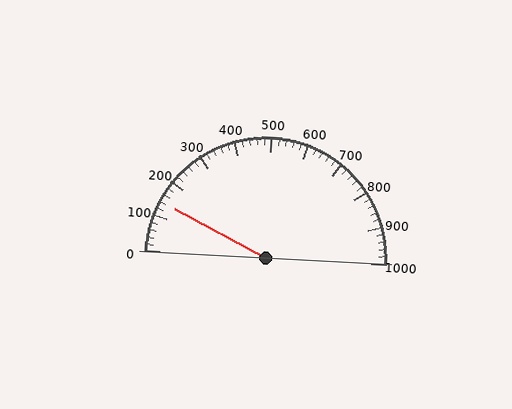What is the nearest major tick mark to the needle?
The nearest major tick mark is 100.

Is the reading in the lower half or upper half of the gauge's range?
The reading is in the lower half of the range (0 to 1000).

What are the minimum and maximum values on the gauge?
The gauge ranges from 0 to 1000.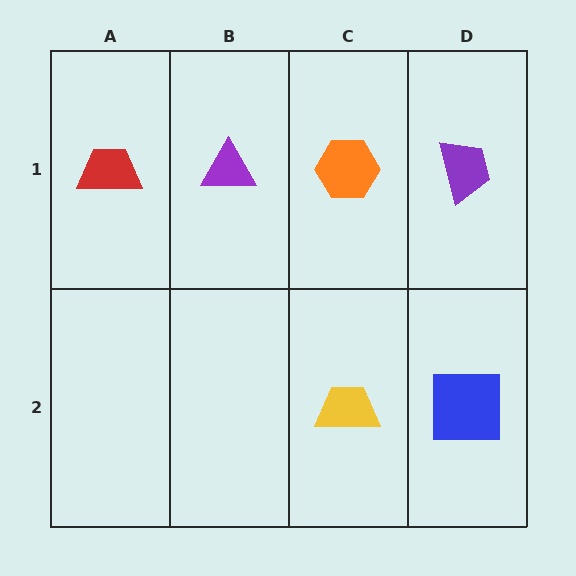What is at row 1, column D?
A purple trapezoid.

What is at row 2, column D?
A blue square.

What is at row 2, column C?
A yellow trapezoid.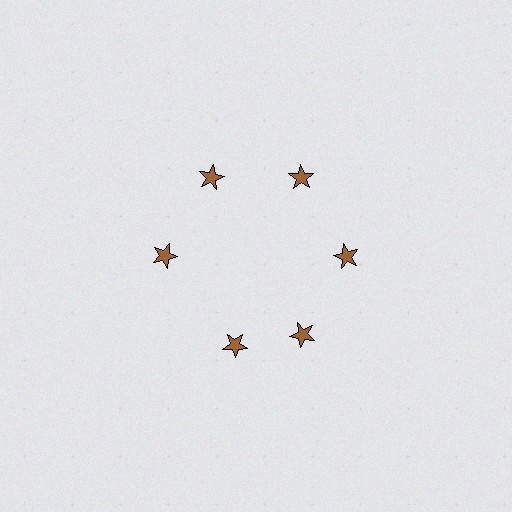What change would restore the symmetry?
The symmetry would be restored by rotating it back into even spacing with its neighbors so that all 6 stars sit at equal angles and equal distance from the center.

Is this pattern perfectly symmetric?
No. The 6 brown stars are arranged in a ring, but one element near the 7 o'clock position is rotated out of alignment along the ring, breaking the 6-fold rotational symmetry.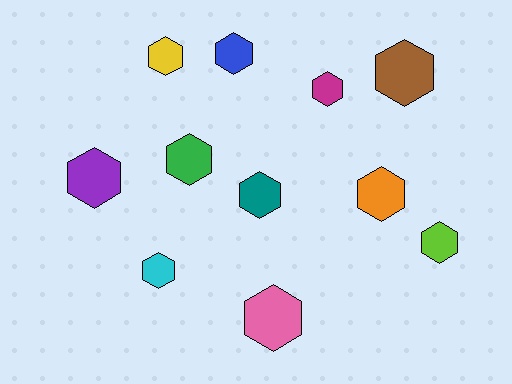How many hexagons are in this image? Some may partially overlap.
There are 11 hexagons.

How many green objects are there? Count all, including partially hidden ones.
There is 1 green object.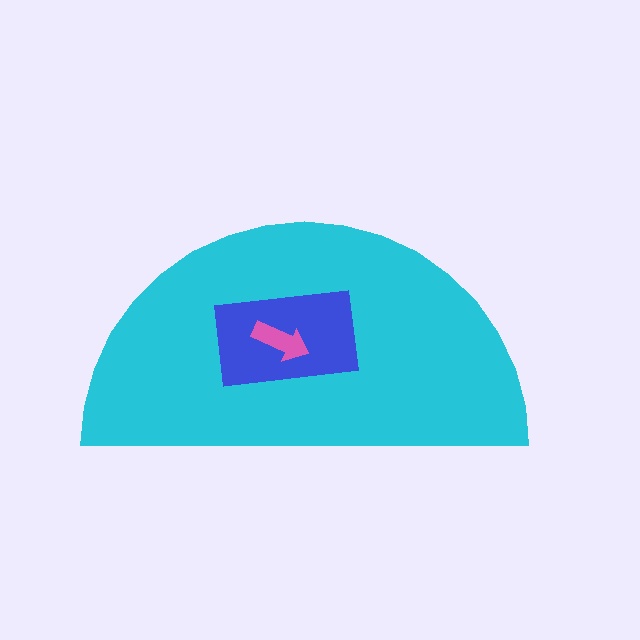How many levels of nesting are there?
3.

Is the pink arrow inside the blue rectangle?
Yes.